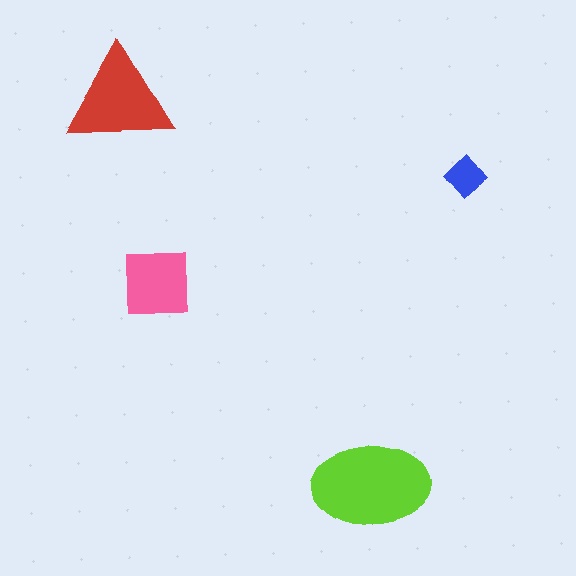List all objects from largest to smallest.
The lime ellipse, the red triangle, the pink square, the blue diamond.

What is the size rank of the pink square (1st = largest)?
3rd.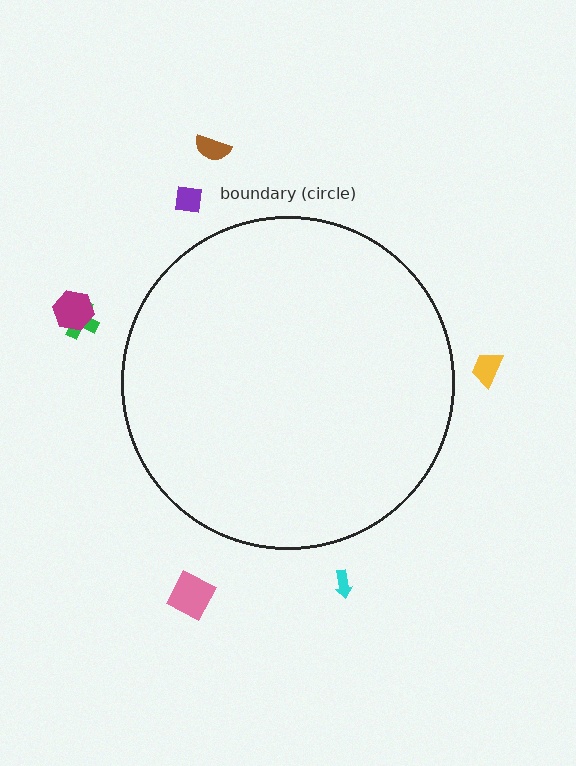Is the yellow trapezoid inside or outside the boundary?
Outside.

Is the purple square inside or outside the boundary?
Outside.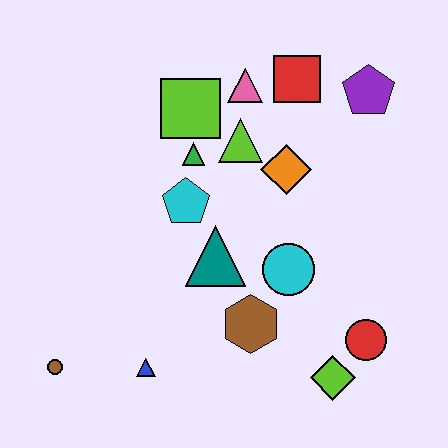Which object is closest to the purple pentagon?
The red square is closest to the purple pentagon.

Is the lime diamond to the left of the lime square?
No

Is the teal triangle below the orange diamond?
Yes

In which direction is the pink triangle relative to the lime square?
The pink triangle is to the right of the lime square.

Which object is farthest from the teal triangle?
The purple pentagon is farthest from the teal triangle.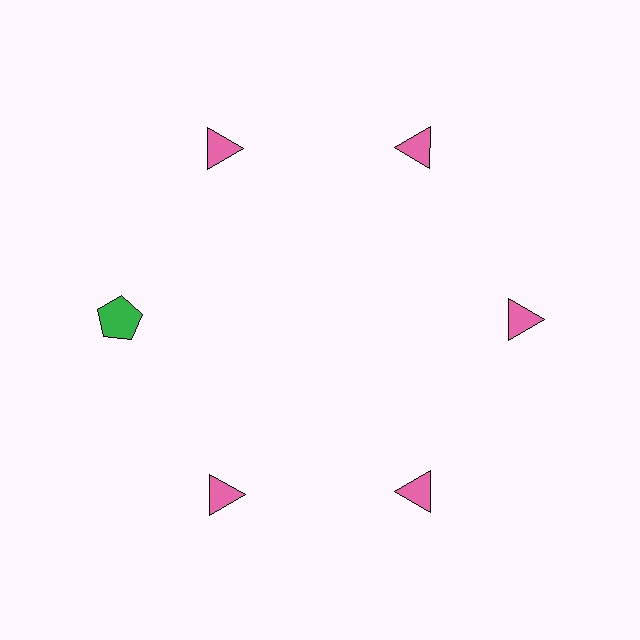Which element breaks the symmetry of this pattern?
The green pentagon at roughly the 9 o'clock position breaks the symmetry. All other shapes are pink triangles.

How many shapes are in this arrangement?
There are 6 shapes arranged in a ring pattern.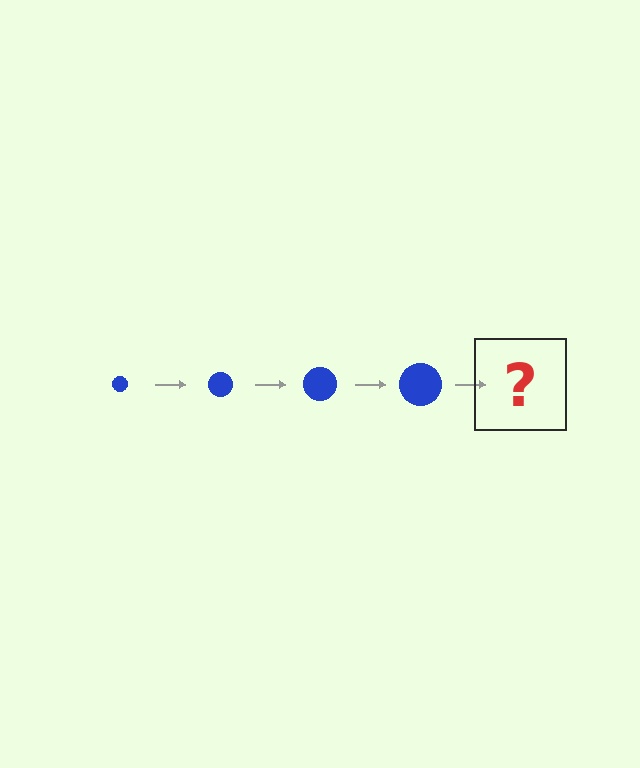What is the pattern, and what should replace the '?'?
The pattern is that the circle gets progressively larger each step. The '?' should be a blue circle, larger than the previous one.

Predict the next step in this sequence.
The next step is a blue circle, larger than the previous one.